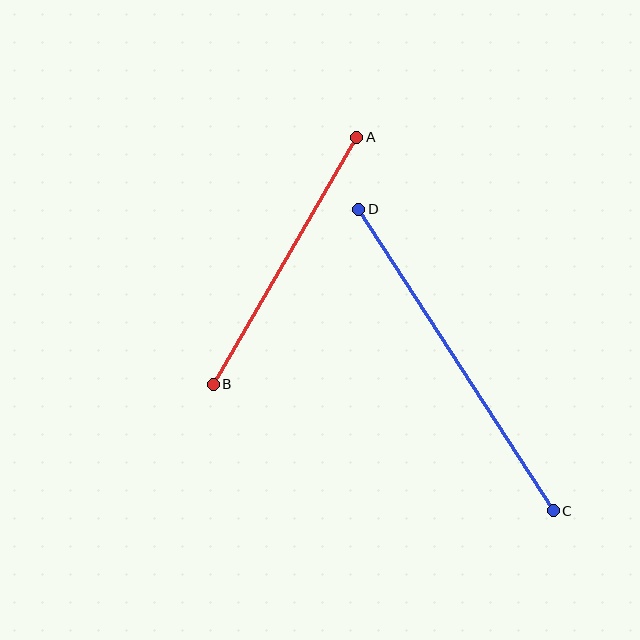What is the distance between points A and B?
The distance is approximately 285 pixels.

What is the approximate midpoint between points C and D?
The midpoint is at approximately (456, 360) pixels.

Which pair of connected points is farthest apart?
Points C and D are farthest apart.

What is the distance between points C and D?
The distance is approximately 359 pixels.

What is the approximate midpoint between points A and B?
The midpoint is at approximately (285, 261) pixels.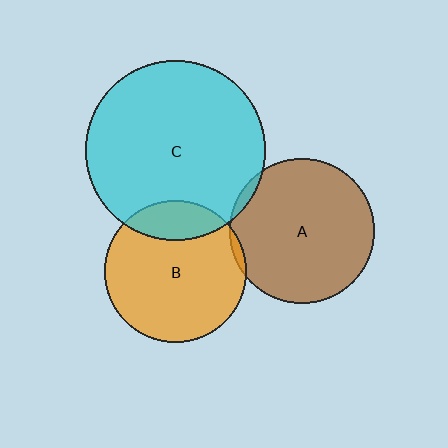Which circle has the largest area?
Circle C (cyan).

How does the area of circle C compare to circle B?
Approximately 1.6 times.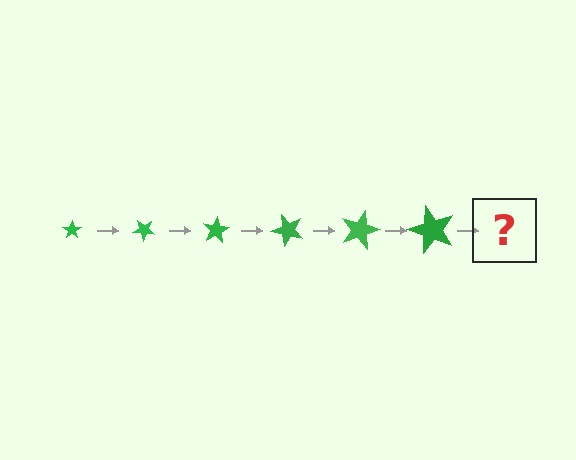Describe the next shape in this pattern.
It should be a star, larger than the previous one and rotated 240 degrees from the start.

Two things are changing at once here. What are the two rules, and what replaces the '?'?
The two rules are that the star grows larger each step and it rotates 40 degrees each step. The '?' should be a star, larger than the previous one and rotated 240 degrees from the start.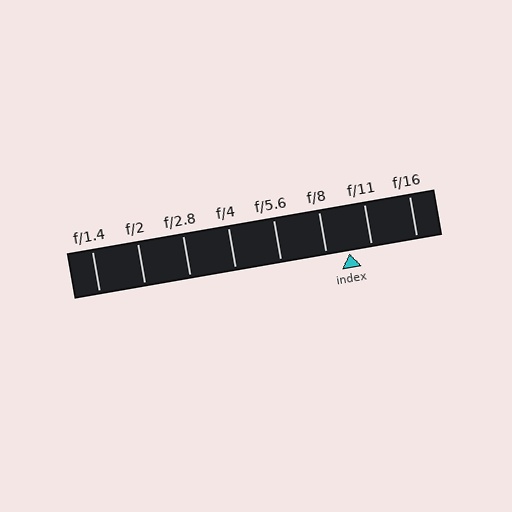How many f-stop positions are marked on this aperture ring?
There are 8 f-stop positions marked.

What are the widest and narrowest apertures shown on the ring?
The widest aperture shown is f/1.4 and the narrowest is f/16.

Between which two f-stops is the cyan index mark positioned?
The index mark is between f/8 and f/11.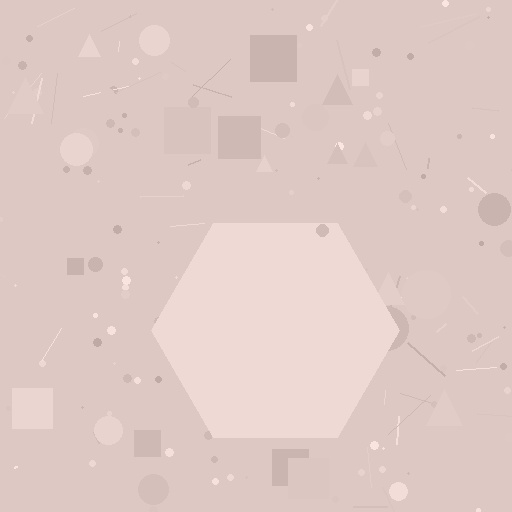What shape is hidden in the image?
A hexagon is hidden in the image.